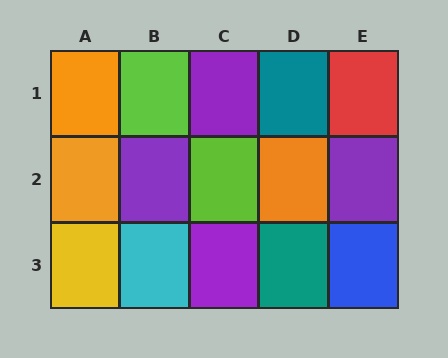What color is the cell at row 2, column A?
Orange.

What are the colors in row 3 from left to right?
Yellow, cyan, purple, teal, blue.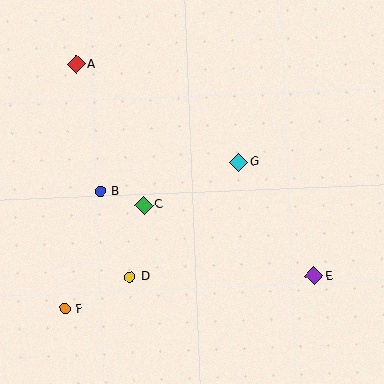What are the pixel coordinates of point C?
Point C is at (144, 205).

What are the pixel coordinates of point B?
Point B is at (100, 191).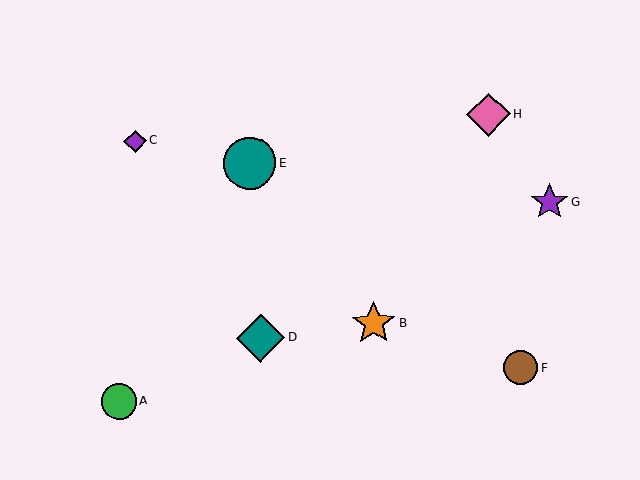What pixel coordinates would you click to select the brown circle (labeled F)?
Click at (521, 368) to select the brown circle F.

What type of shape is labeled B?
Shape B is an orange star.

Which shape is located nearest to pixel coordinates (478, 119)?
The pink diamond (labeled H) at (488, 114) is nearest to that location.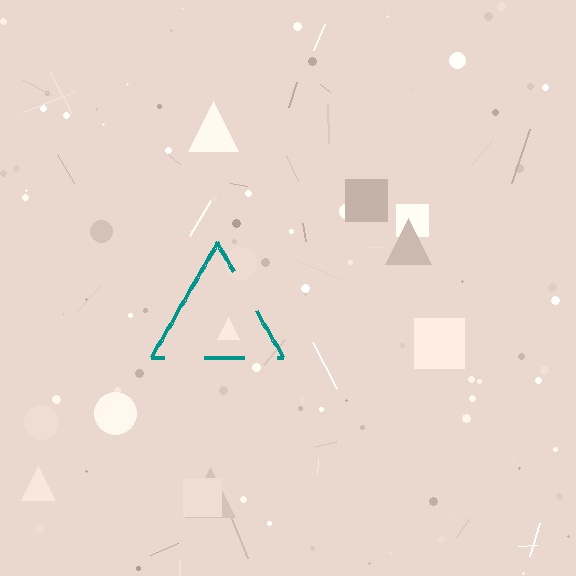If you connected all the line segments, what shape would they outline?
They would outline a triangle.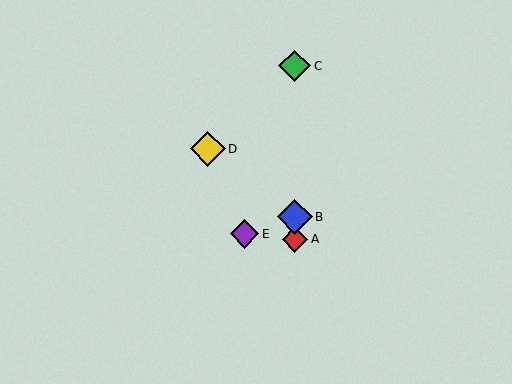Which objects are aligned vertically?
Objects A, B, C are aligned vertically.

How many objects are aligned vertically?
3 objects (A, B, C) are aligned vertically.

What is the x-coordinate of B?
Object B is at x≈295.